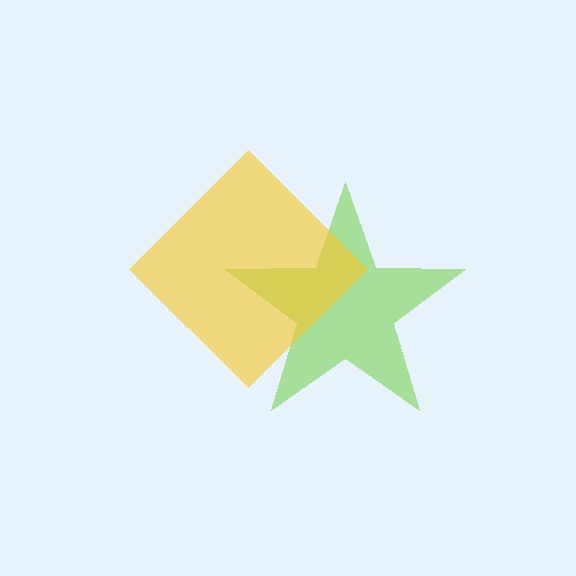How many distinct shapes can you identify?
There are 2 distinct shapes: a lime star, a yellow diamond.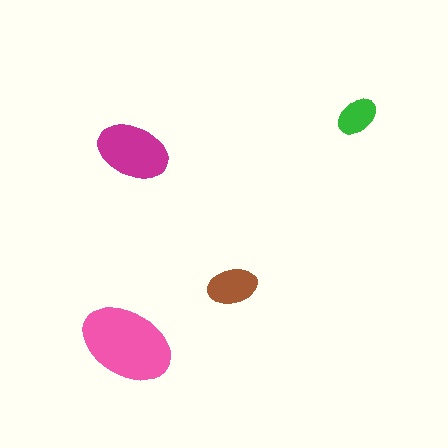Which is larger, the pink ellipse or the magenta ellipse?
The pink one.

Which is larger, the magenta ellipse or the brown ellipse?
The magenta one.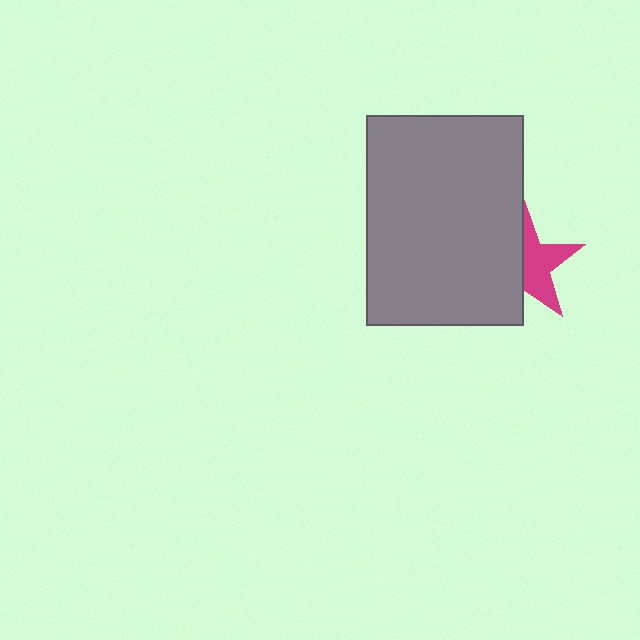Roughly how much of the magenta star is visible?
About half of it is visible (roughly 52%).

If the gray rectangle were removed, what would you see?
You would see the complete magenta star.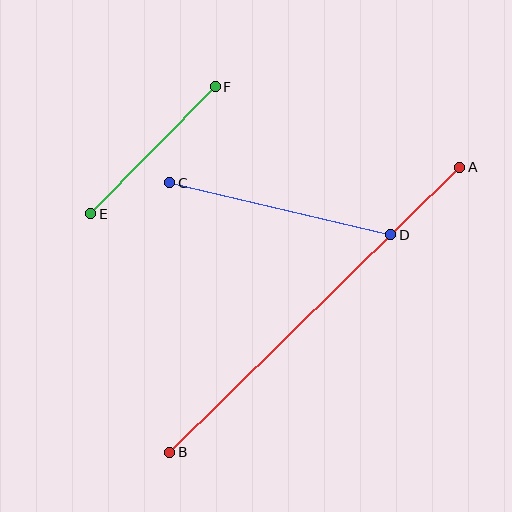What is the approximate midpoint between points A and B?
The midpoint is at approximately (315, 310) pixels.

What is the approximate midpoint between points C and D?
The midpoint is at approximately (280, 209) pixels.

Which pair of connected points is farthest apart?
Points A and B are farthest apart.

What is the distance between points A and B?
The distance is approximately 407 pixels.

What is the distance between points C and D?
The distance is approximately 227 pixels.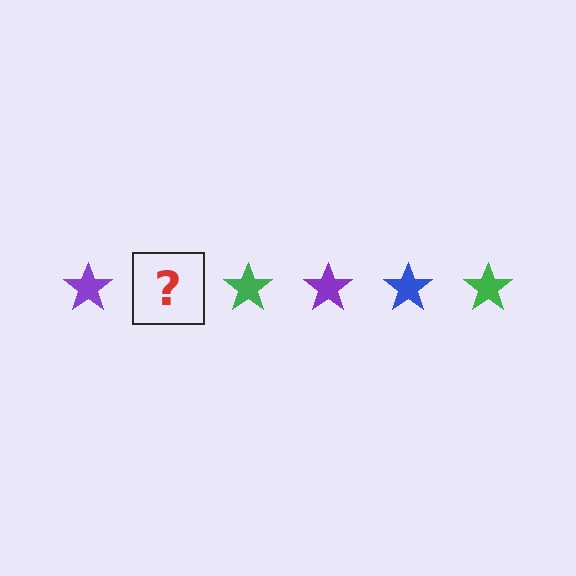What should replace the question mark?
The question mark should be replaced with a blue star.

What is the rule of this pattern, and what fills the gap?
The rule is that the pattern cycles through purple, blue, green stars. The gap should be filled with a blue star.